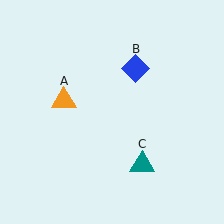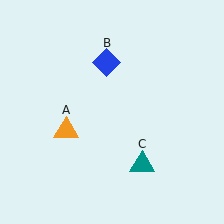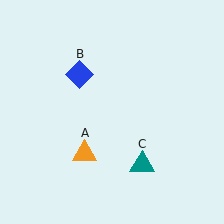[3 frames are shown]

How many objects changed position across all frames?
2 objects changed position: orange triangle (object A), blue diamond (object B).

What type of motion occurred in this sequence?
The orange triangle (object A), blue diamond (object B) rotated counterclockwise around the center of the scene.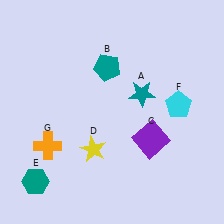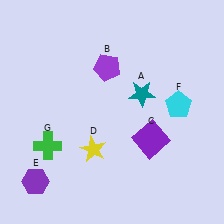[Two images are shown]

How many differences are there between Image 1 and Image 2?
There are 3 differences between the two images.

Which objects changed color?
B changed from teal to purple. E changed from teal to purple. G changed from orange to green.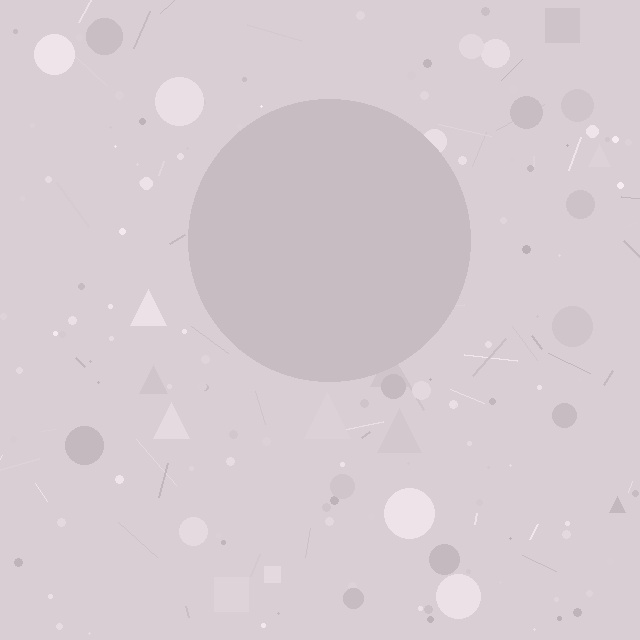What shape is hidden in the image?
A circle is hidden in the image.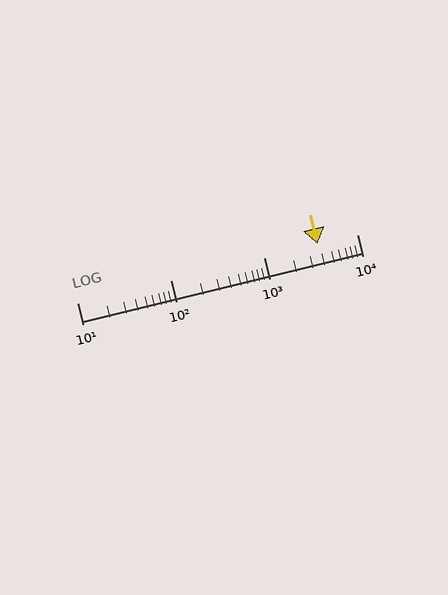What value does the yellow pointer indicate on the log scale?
The pointer indicates approximately 3800.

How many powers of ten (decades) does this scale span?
The scale spans 3 decades, from 10 to 10000.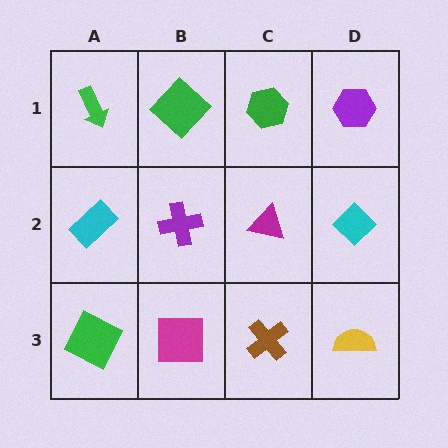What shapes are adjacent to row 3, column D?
A cyan diamond (row 2, column D), a brown cross (row 3, column C).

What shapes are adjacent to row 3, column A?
A cyan rectangle (row 2, column A), a magenta square (row 3, column B).